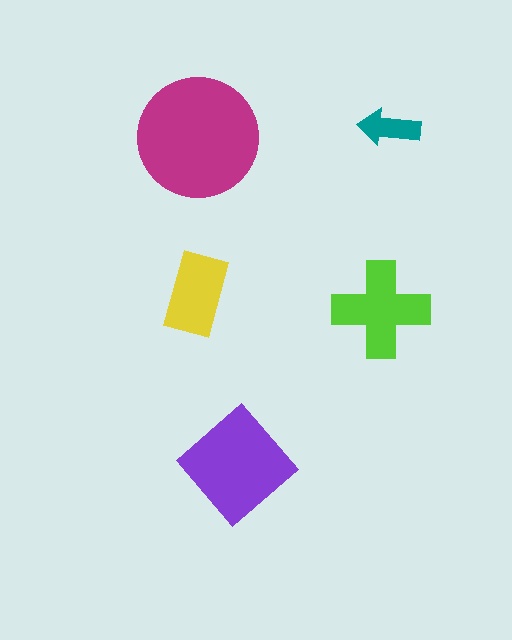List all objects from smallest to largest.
The teal arrow, the yellow rectangle, the lime cross, the purple diamond, the magenta circle.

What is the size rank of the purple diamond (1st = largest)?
2nd.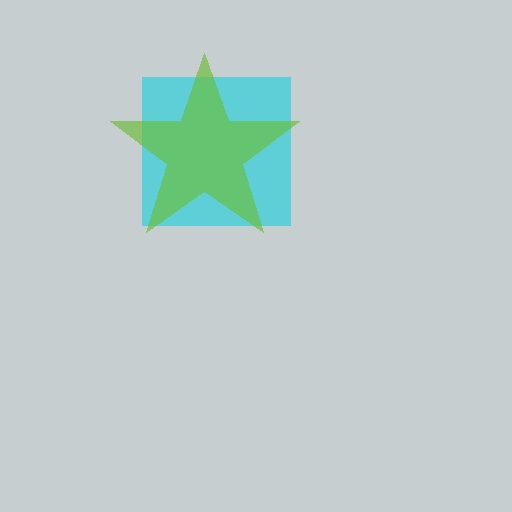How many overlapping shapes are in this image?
There are 2 overlapping shapes in the image.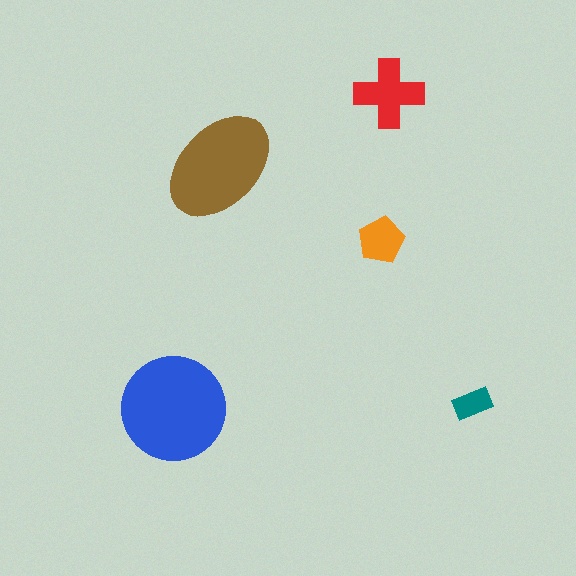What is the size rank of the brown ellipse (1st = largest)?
2nd.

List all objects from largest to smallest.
The blue circle, the brown ellipse, the red cross, the orange pentagon, the teal rectangle.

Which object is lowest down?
The blue circle is bottommost.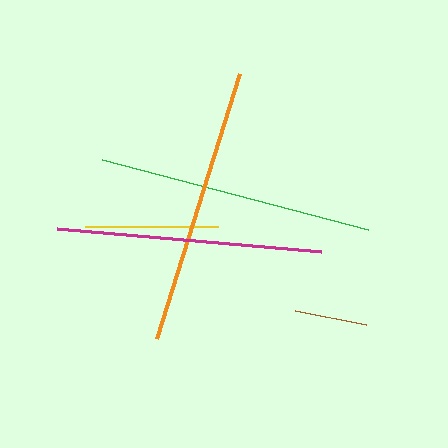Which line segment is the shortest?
The brown line is the shortest at approximately 72 pixels.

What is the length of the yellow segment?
The yellow segment is approximately 132 pixels long.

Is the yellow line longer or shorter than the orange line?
The orange line is longer than the yellow line.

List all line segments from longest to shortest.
From longest to shortest: orange, green, magenta, yellow, brown.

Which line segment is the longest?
The orange line is the longest at approximately 278 pixels.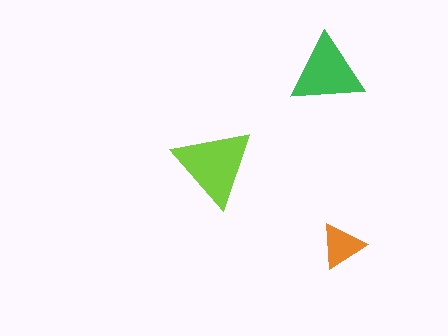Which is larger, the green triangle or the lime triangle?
The lime one.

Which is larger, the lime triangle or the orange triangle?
The lime one.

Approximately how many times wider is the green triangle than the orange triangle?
About 1.5 times wider.